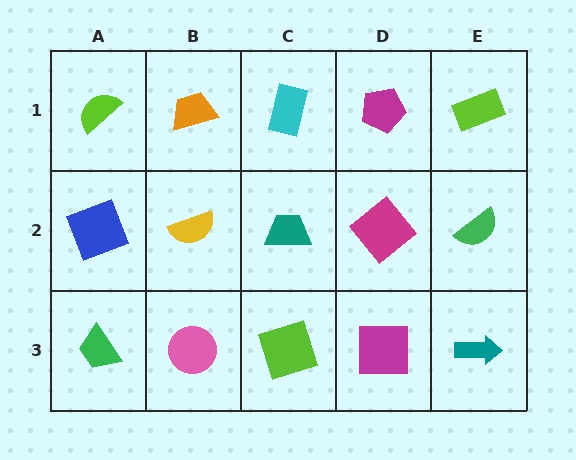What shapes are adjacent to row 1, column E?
A green semicircle (row 2, column E), a magenta pentagon (row 1, column D).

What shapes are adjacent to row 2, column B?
An orange trapezoid (row 1, column B), a pink circle (row 3, column B), a blue square (row 2, column A), a teal trapezoid (row 2, column C).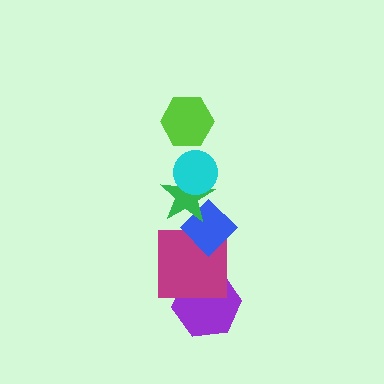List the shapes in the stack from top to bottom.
From top to bottom: the lime hexagon, the cyan circle, the green star, the blue diamond, the magenta square, the purple hexagon.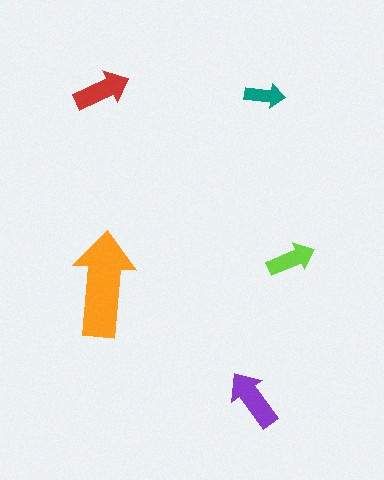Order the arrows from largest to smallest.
the orange one, the purple one, the red one, the lime one, the teal one.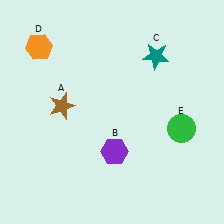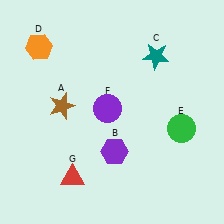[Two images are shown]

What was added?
A purple circle (F), a red triangle (G) were added in Image 2.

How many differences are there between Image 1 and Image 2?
There are 2 differences between the two images.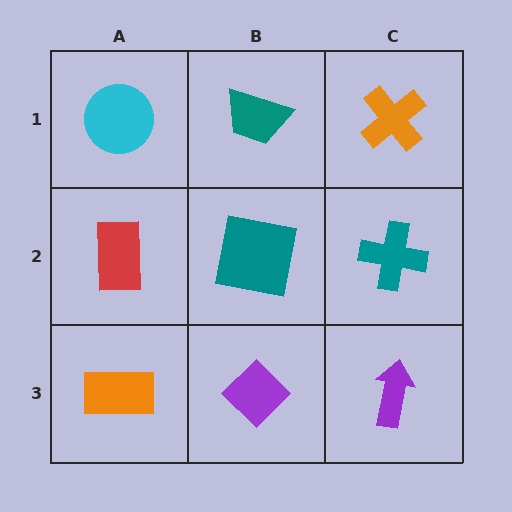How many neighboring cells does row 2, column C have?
3.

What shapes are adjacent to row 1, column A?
A red rectangle (row 2, column A), a teal trapezoid (row 1, column B).